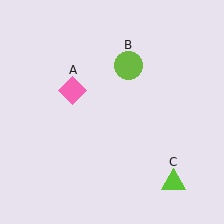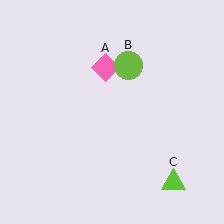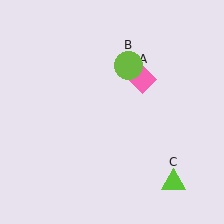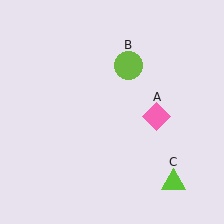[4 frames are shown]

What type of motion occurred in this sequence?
The pink diamond (object A) rotated clockwise around the center of the scene.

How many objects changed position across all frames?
1 object changed position: pink diamond (object A).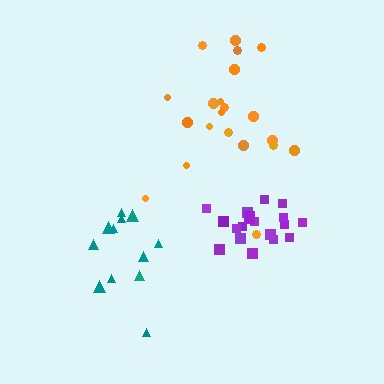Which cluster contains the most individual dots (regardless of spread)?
Orange (21).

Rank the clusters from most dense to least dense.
purple, teal, orange.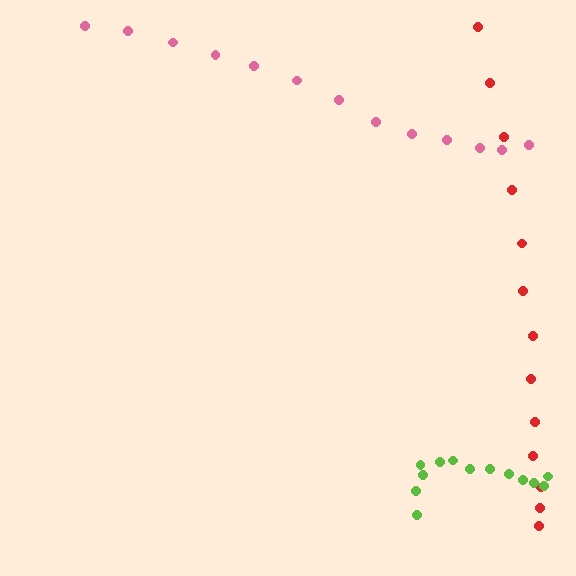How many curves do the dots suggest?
There are 3 distinct paths.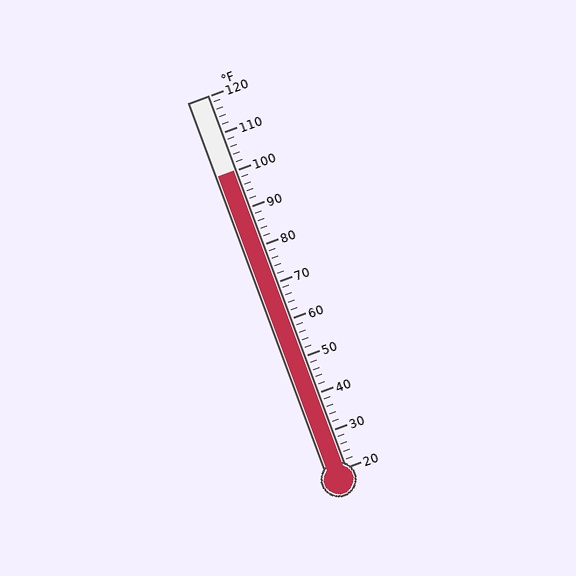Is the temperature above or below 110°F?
The temperature is below 110°F.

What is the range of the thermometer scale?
The thermometer scale ranges from 20°F to 120°F.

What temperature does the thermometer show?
The thermometer shows approximately 100°F.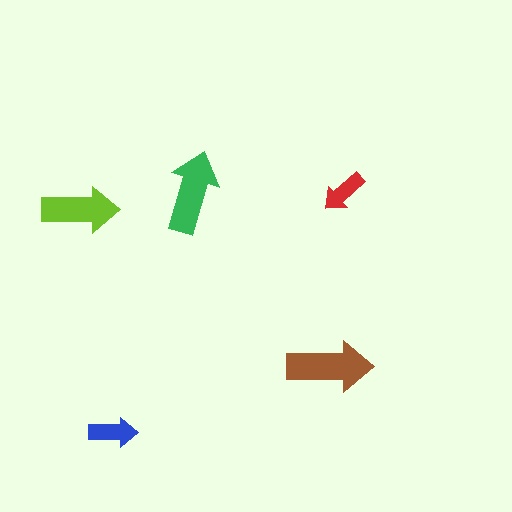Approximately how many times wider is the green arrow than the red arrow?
About 2 times wider.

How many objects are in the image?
There are 5 objects in the image.